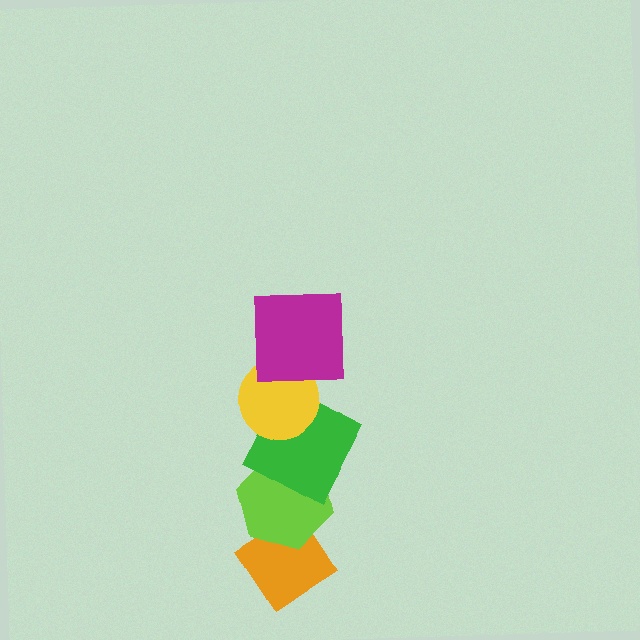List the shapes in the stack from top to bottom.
From top to bottom: the magenta square, the yellow circle, the green square, the lime hexagon, the orange diamond.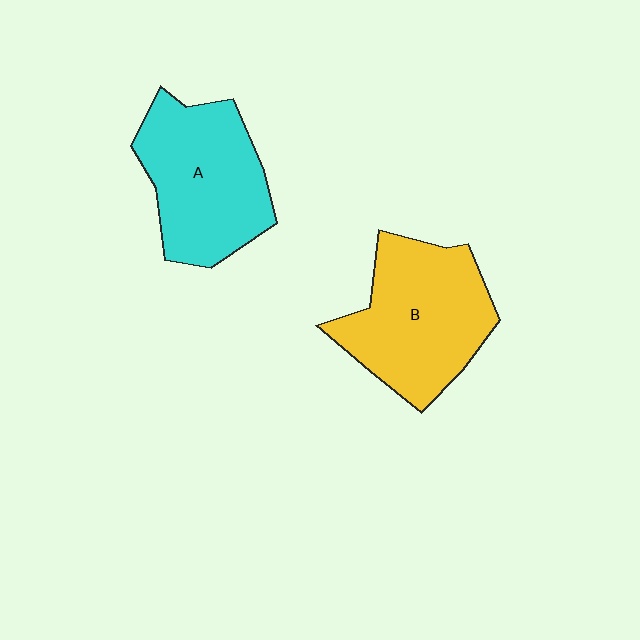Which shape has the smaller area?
Shape A (cyan).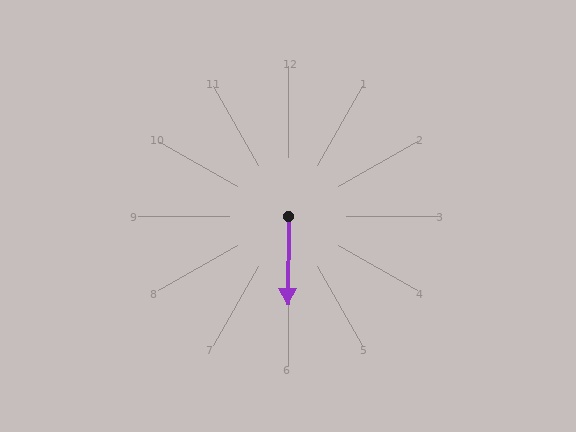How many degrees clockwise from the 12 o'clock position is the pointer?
Approximately 180 degrees.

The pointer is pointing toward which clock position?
Roughly 6 o'clock.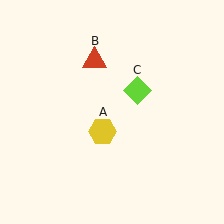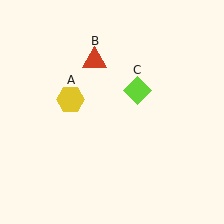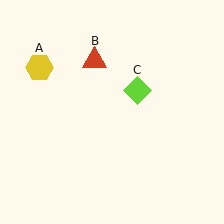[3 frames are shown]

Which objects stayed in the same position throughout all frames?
Red triangle (object B) and lime diamond (object C) remained stationary.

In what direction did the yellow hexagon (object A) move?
The yellow hexagon (object A) moved up and to the left.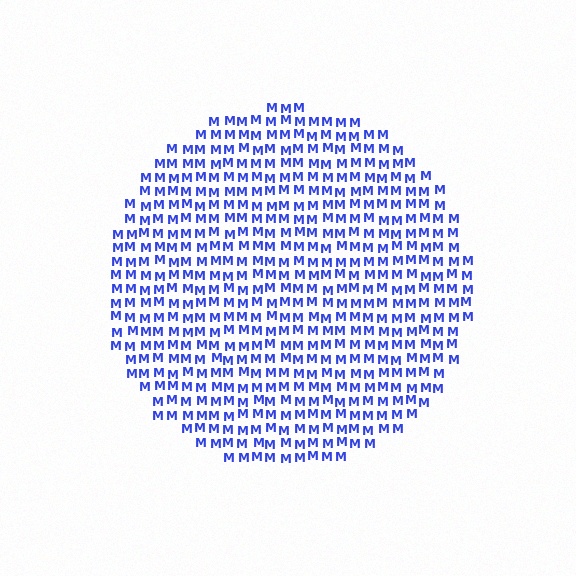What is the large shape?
The large shape is a circle.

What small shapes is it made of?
It is made of small letter M's.